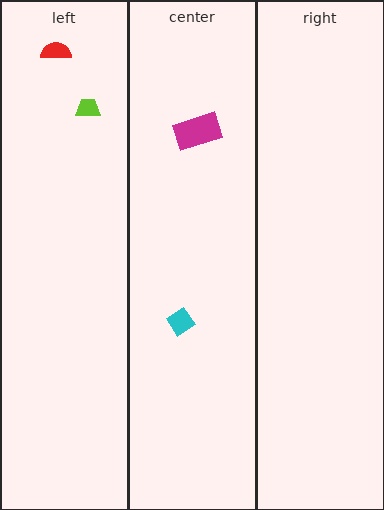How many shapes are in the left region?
2.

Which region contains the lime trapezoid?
The left region.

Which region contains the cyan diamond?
The center region.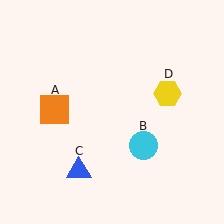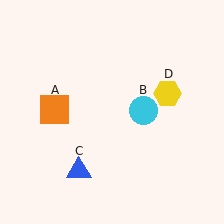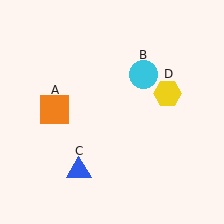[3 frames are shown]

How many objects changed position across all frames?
1 object changed position: cyan circle (object B).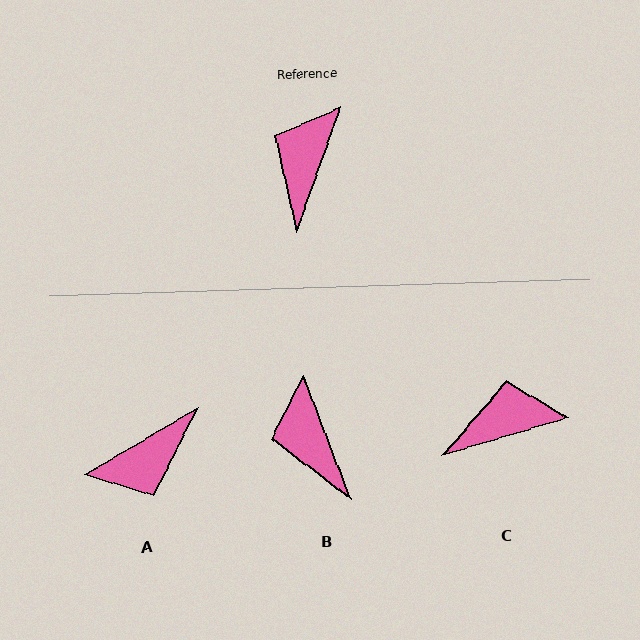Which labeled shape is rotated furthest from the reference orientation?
A, about 140 degrees away.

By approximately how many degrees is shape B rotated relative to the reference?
Approximately 40 degrees counter-clockwise.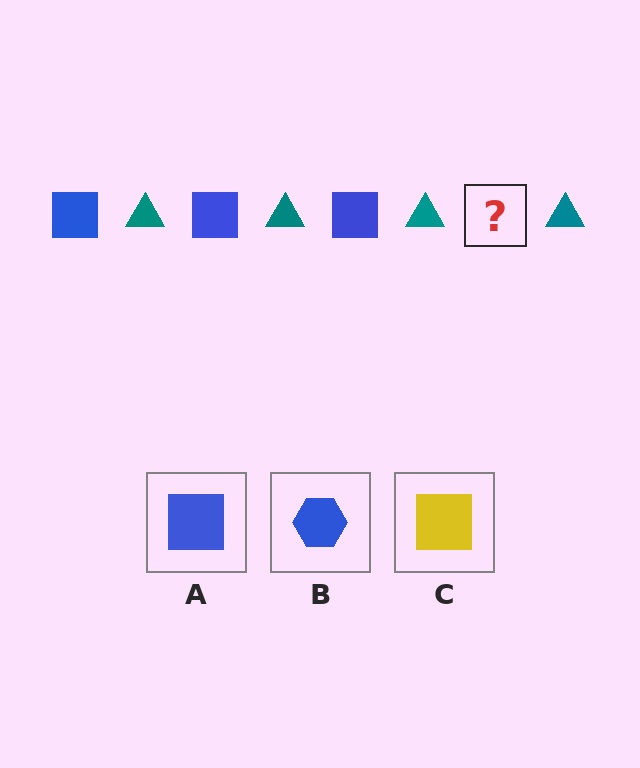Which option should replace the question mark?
Option A.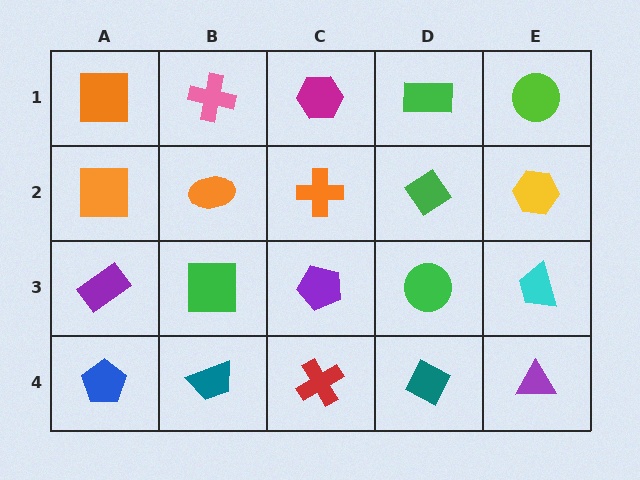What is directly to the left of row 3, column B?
A purple rectangle.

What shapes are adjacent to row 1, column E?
A yellow hexagon (row 2, column E), a green rectangle (row 1, column D).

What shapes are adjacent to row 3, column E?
A yellow hexagon (row 2, column E), a purple triangle (row 4, column E), a green circle (row 3, column D).